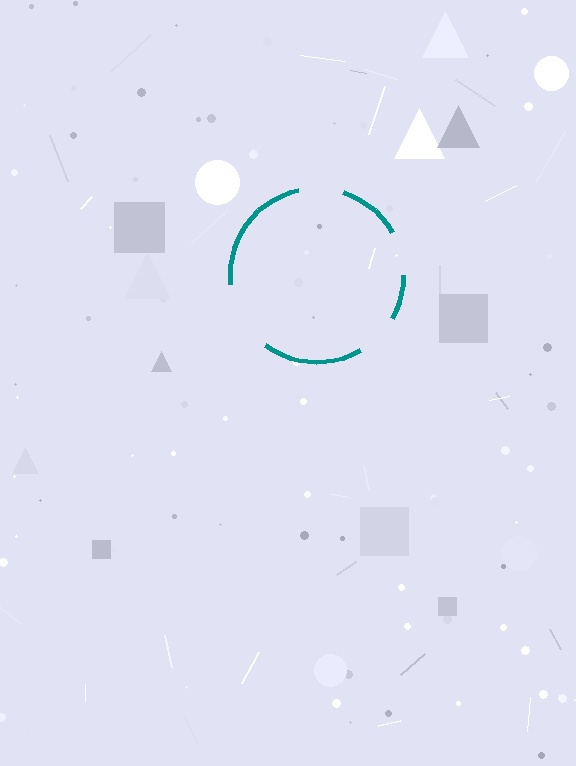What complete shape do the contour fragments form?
The contour fragments form a circle.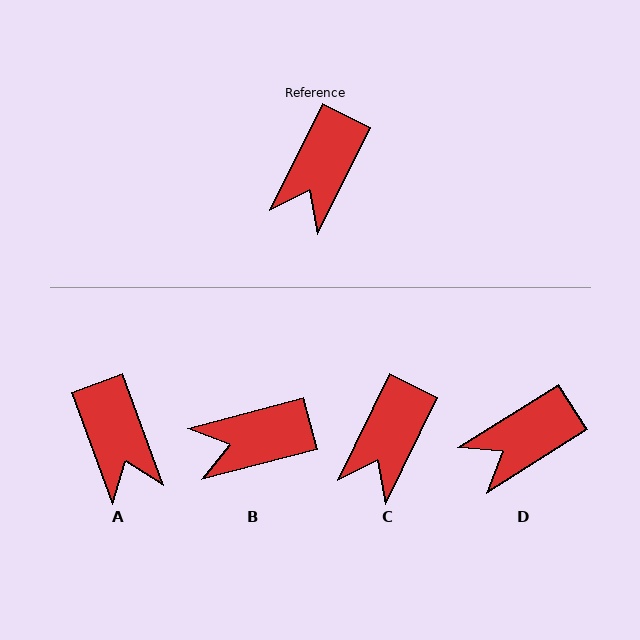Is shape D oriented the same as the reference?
No, it is off by about 32 degrees.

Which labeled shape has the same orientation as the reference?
C.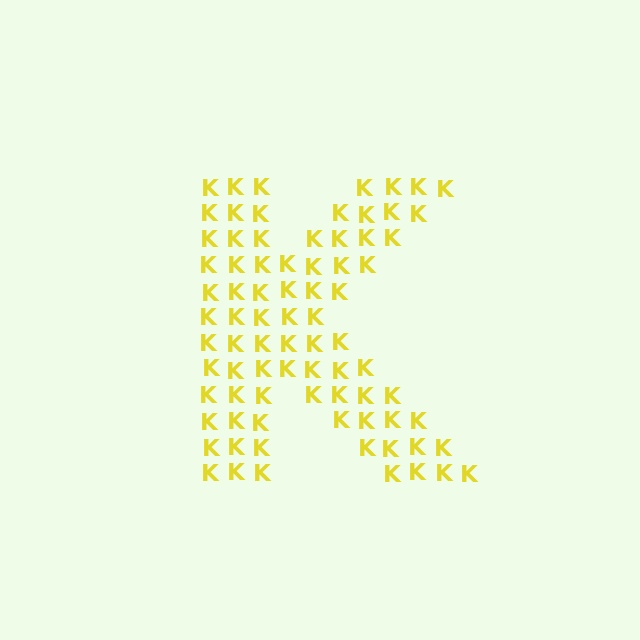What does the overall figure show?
The overall figure shows the letter K.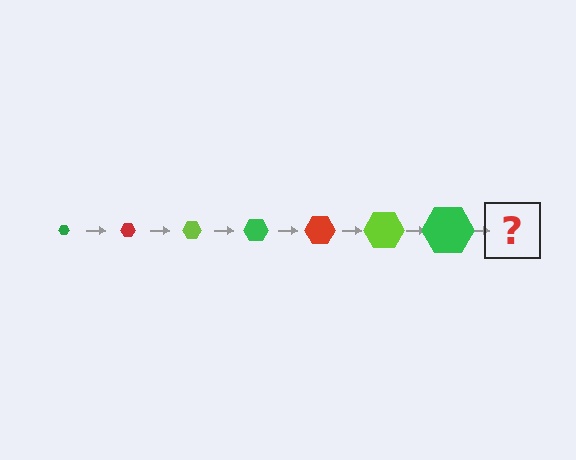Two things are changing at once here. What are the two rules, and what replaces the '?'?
The two rules are that the hexagon grows larger each step and the color cycles through green, red, and lime. The '?' should be a red hexagon, larger than the previous one.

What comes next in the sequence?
The next element should be a red hexagon, larger than the previous one.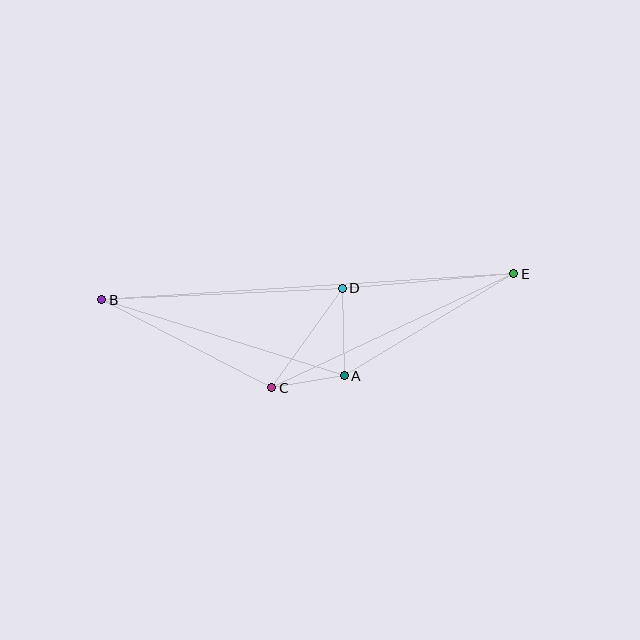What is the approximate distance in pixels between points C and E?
The distance between C and E is approximately 267 pixels.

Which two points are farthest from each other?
Points B and E are farthest from each other.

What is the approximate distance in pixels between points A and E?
The distance between A and E is approximately 198 pixels.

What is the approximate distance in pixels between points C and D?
The distance between C and D is approximately 121 pixels.